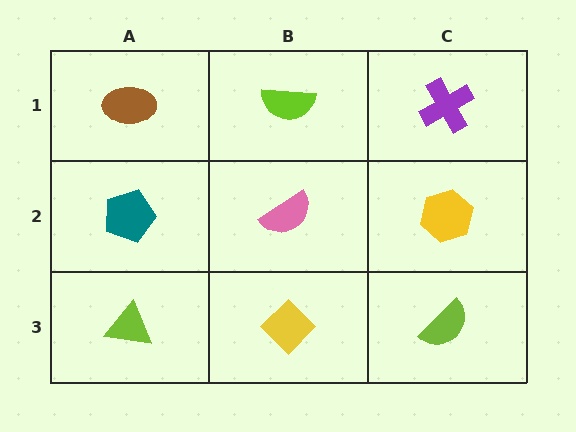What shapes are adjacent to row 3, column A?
A teal pentagon (row 2, column A), a yellow diamond (row 3, column B).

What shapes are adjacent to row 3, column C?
A yellow hexagon (row 2, column C), a yellow diamond (row 3, column B).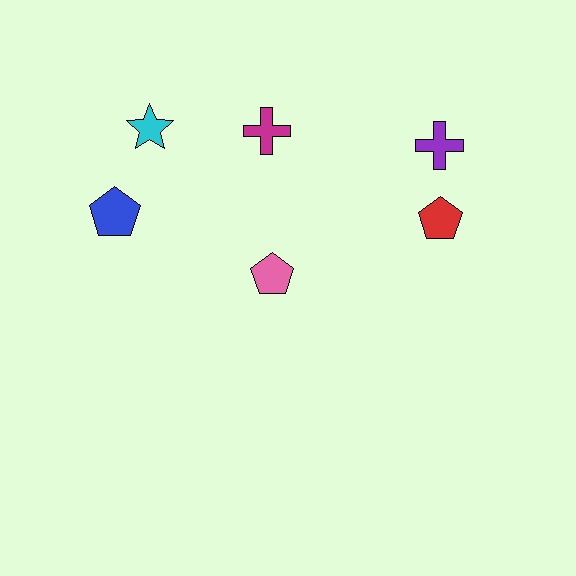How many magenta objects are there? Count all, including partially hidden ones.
There is 1 magenta object.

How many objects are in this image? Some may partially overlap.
There are 6 objects.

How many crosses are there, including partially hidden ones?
There are 2 crosses.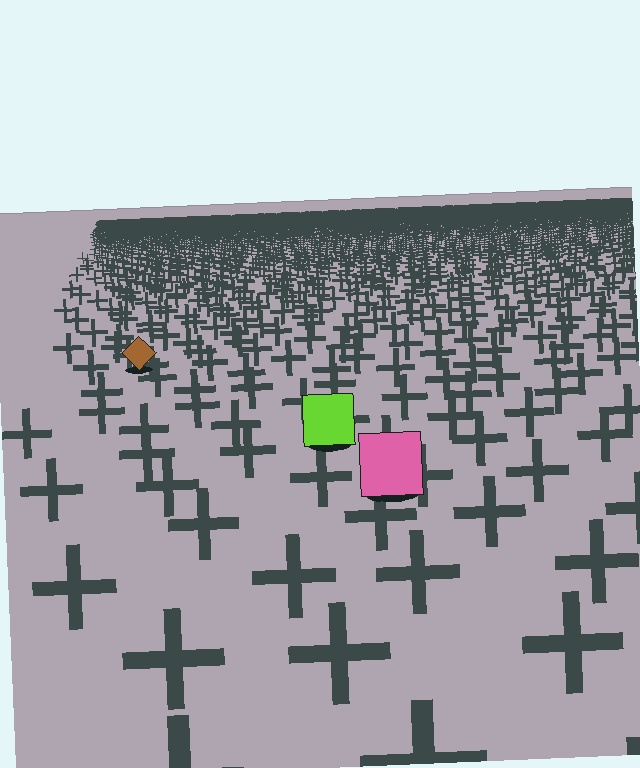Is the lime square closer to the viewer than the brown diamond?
Yes. The lime square is closer — you can tell from the texture gradient: the ground texture is coarser near it.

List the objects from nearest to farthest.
From nearest to farthest: the pink square, the lime square, the brown diamond.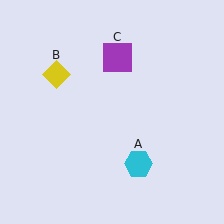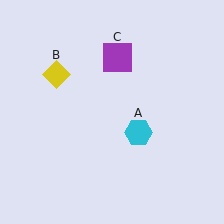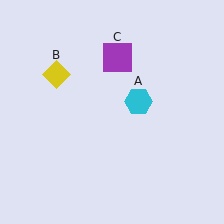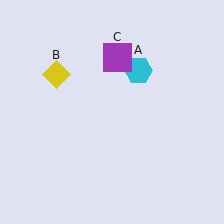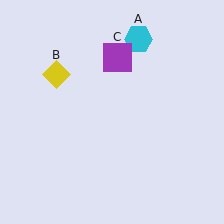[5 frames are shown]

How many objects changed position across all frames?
1 object changed position: cyan hexagon (object A).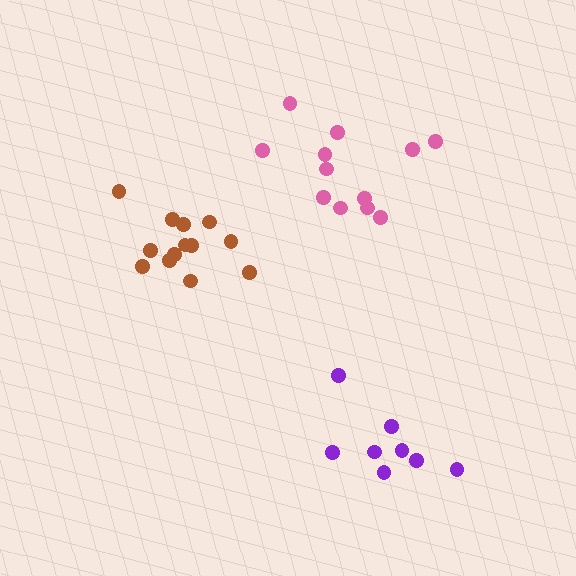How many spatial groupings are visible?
There are 3 spatial groupings.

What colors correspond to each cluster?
The clusters are colored: pink, brown, purple.